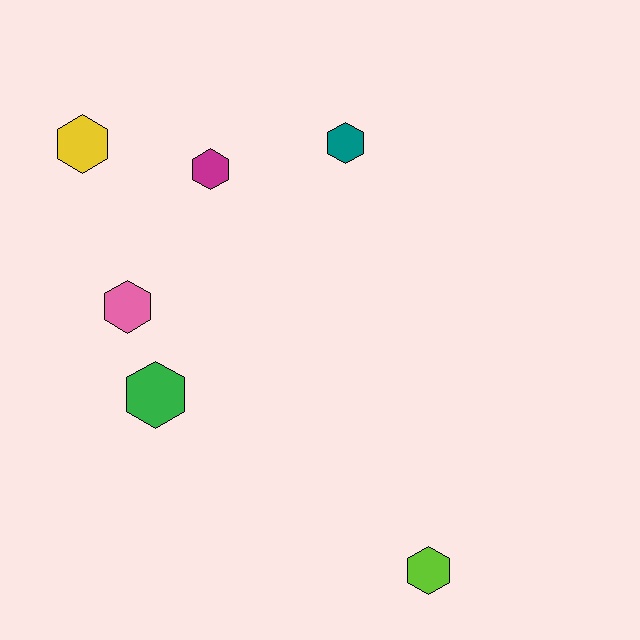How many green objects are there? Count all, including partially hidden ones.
There is 1 green object.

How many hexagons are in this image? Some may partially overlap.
There are 6 hexagons.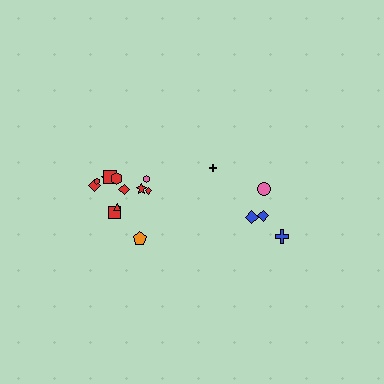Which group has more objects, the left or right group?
The left group.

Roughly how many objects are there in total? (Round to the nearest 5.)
Roughly 15 objects in total.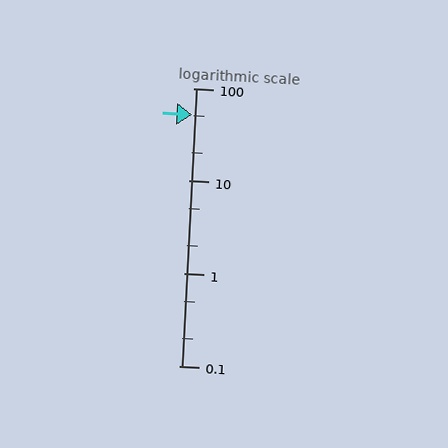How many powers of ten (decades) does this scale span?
The scale spans 3 decades, from 0.1 to 100.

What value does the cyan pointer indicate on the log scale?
The pointer indicates approximately 52.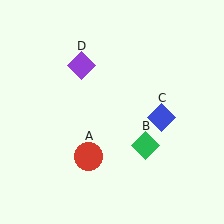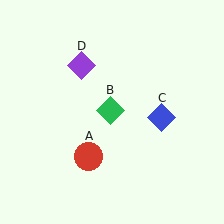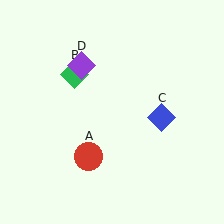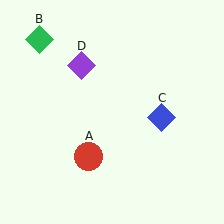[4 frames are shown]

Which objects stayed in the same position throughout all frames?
Red circle (object A) and blue diamond (object C) and purple diamond (object D) remained stationary.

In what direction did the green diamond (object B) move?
The green diamond (object B) moved up and to the left.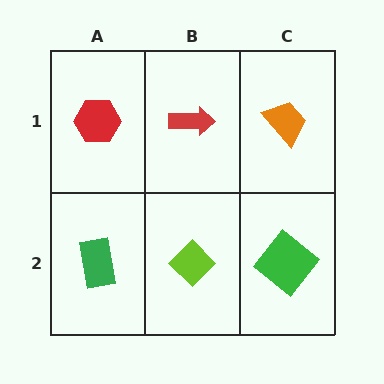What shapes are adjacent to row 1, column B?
A lime diamond (row 2, column B), a red hexagon (row 1, column A), an orange trapezoid (row 1, column C).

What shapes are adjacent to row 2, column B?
A red arrow (row 1, column B), a green rectangle (row 2, column A), a green diamond (row 2, column C).